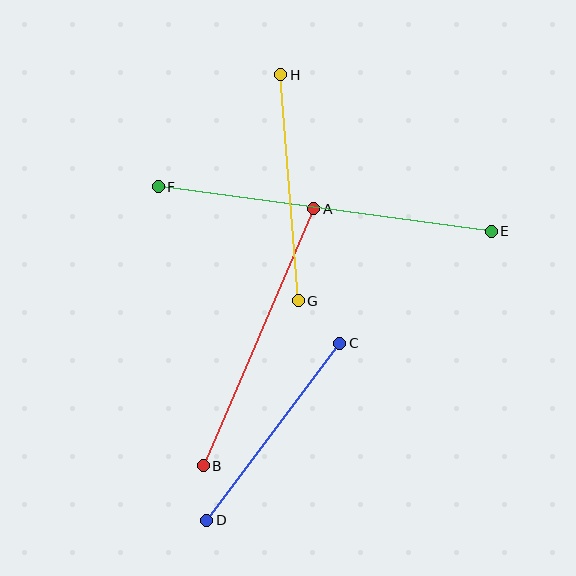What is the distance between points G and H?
The distance is approximately 227 pixels.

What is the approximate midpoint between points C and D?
The midpoint is at approximately (273, 432) pixels.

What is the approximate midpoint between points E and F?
The midpoint is at approximately (325, 209) pixels.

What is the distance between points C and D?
The distance is approximately 222 pixels.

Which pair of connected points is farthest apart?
Points E and F are farthest apart.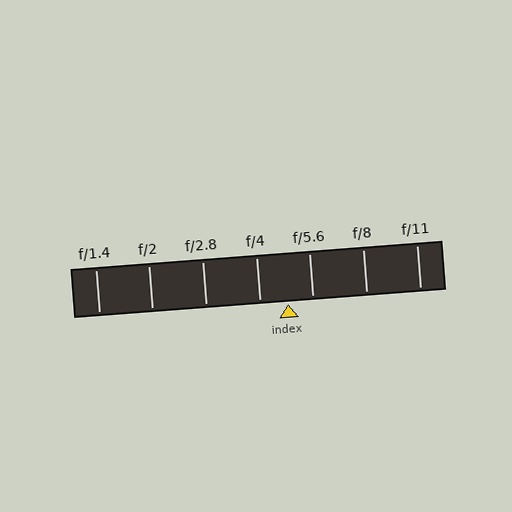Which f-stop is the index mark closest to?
The index mark is closest to f/5.6.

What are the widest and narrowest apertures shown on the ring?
The widest aperture shown is f/1.4 and the narrowest is f/11.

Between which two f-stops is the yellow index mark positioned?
The index mark is between f/4 and f/5.6.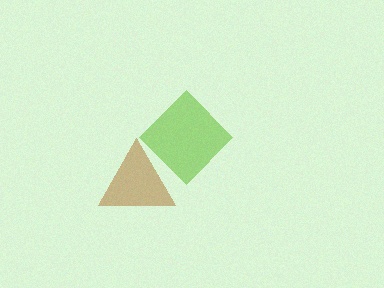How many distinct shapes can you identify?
There are 2 distinct shapes: a brown triangle, a lime diamond.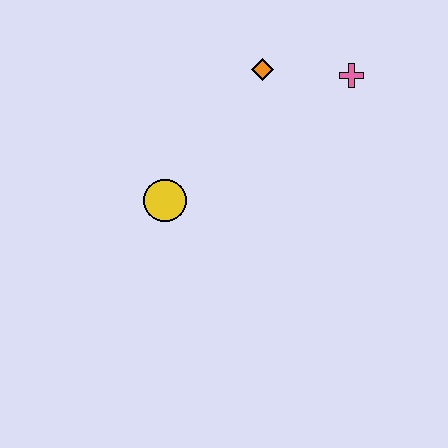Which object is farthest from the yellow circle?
The pink cross is farthest from the yellow circle.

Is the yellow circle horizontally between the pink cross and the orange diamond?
No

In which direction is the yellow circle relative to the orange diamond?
The yellow circle is below the orange diamond.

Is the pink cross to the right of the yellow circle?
Yes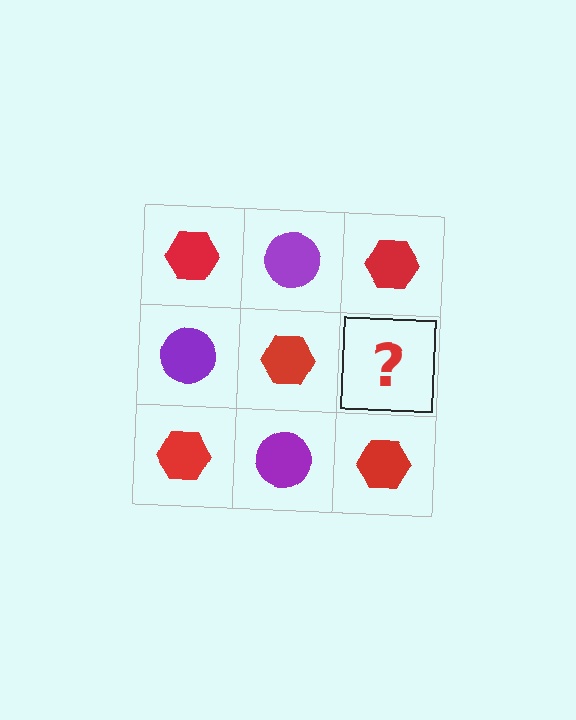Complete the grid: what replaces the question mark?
The question mark should be replaced with a purple circle.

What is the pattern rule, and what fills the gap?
The rule is that it alternates red hexagon and purple circle in a checkerboard pattern. The gap should be filled with a purple circle.